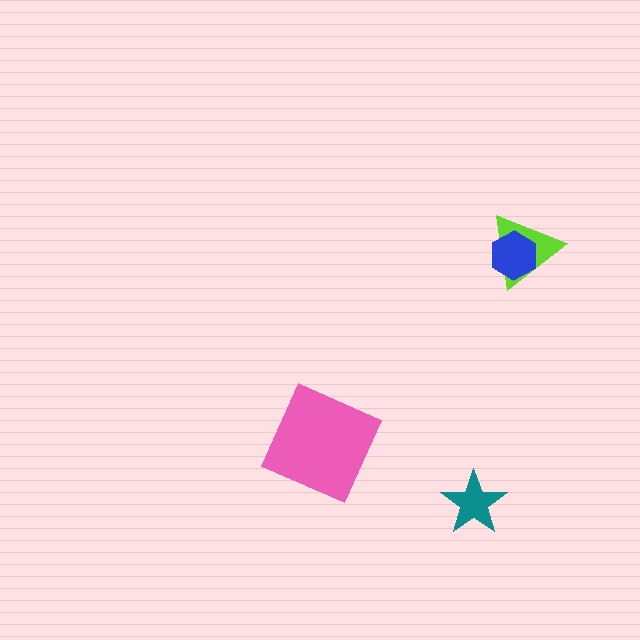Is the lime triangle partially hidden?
Yes, it is partially covered by another shape.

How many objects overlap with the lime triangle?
1 object overlaps with the lime triangle.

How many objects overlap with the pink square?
0 objects overlap with the pink square.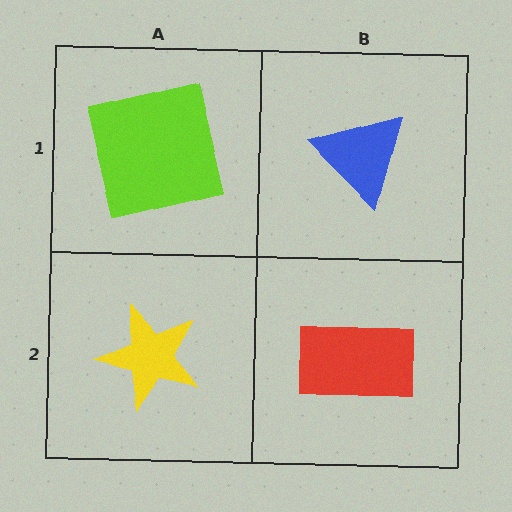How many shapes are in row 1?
2 shapes.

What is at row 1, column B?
A blue triangle.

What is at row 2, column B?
A red rectangle.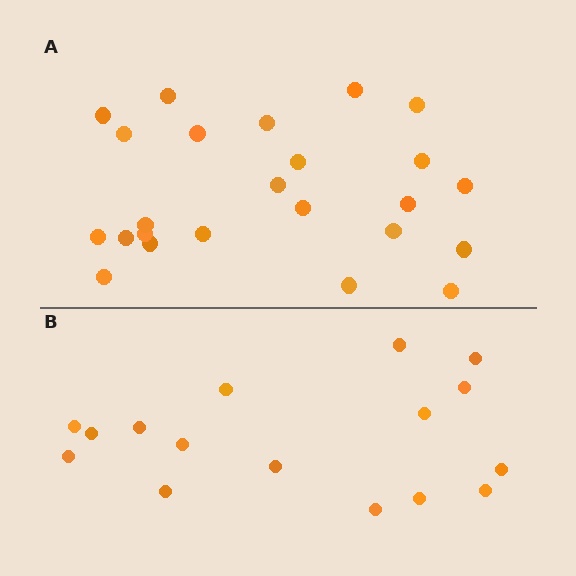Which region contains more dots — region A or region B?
Region A (the top region) has more dots.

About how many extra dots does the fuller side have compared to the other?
Region A has roughly 8 or so more dots than region B.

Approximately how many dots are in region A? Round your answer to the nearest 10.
About 20 dots. (The exact count is 24, which rounds to 20.)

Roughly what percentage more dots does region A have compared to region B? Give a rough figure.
About 50% more.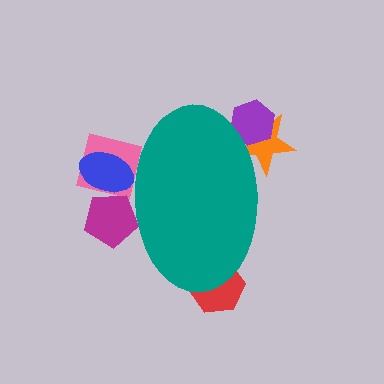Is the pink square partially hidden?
Yes, the pink square is partially hidden behind the teal ellipse.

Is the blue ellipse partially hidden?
Yes, the blue ellipse is partially hidden behind the teal ellipse.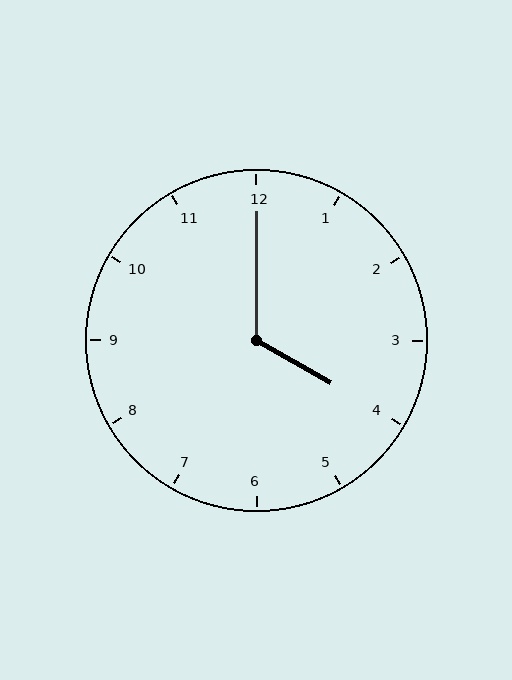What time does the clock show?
4:00.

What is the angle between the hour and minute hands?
Approximately 120 degrees.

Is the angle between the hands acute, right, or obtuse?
It is obtuse.